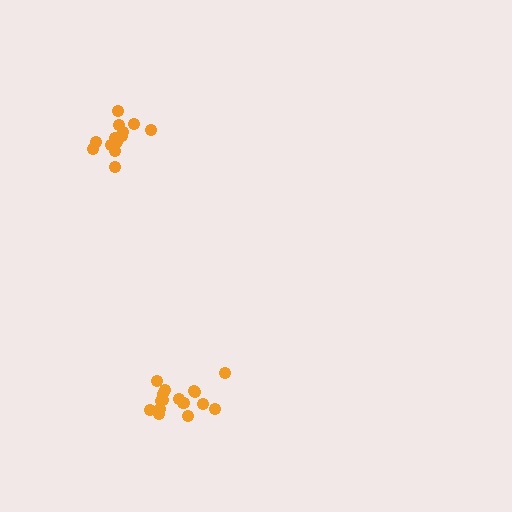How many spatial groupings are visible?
There are 2 spatial groupings.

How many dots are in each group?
Group 1: 13 dots, Group 2: 17 dots (30 total).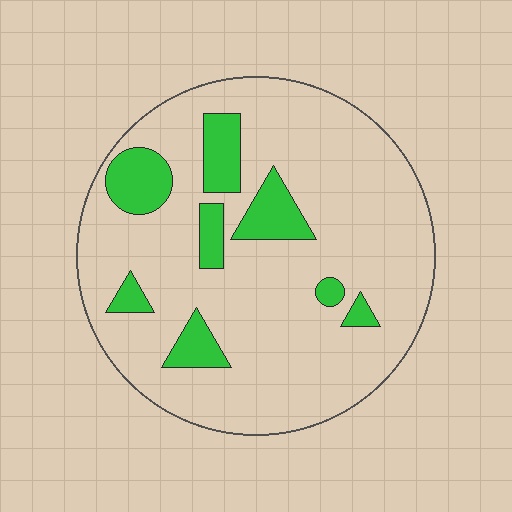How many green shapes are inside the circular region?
8.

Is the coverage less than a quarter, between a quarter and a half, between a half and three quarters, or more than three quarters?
Less than a quarter.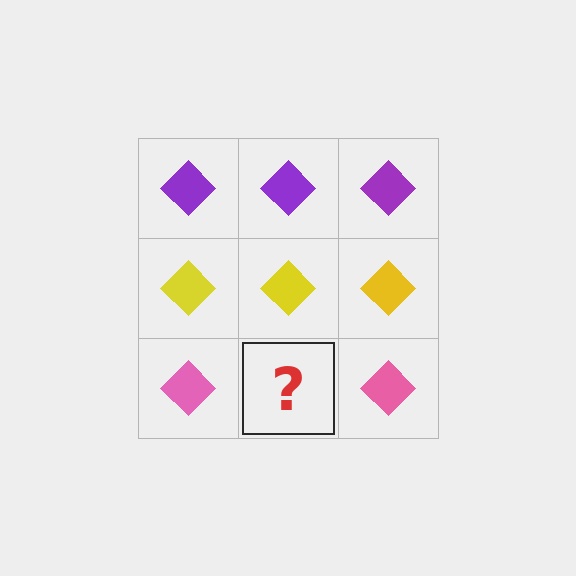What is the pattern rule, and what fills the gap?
The rule is that each row has a consistent color. The gap should be filled with a pink diamond.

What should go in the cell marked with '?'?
The missing cell should contain a pink diamond.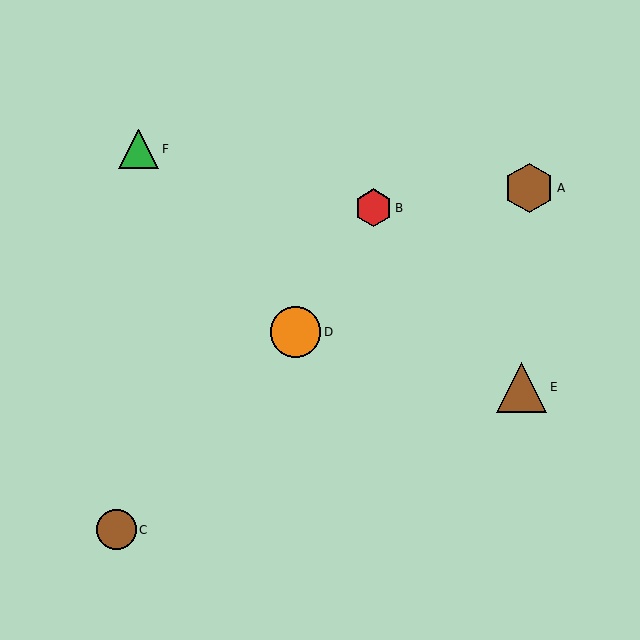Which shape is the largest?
The orange circle (labeled D) is the largest.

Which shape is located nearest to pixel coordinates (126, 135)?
The green triangle (labeled F) at (139, 149) is nearest to that location.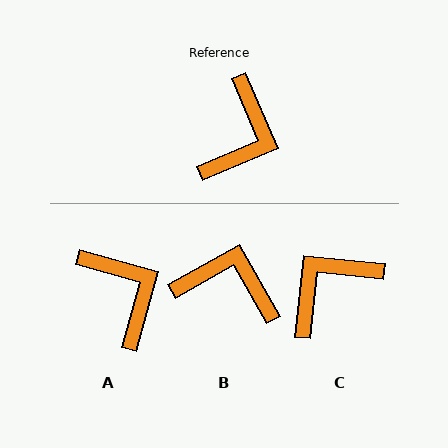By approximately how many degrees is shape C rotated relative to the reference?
Approximately 151 degrees counter-clockwise.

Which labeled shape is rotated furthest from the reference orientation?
C, about 151 degrees away.